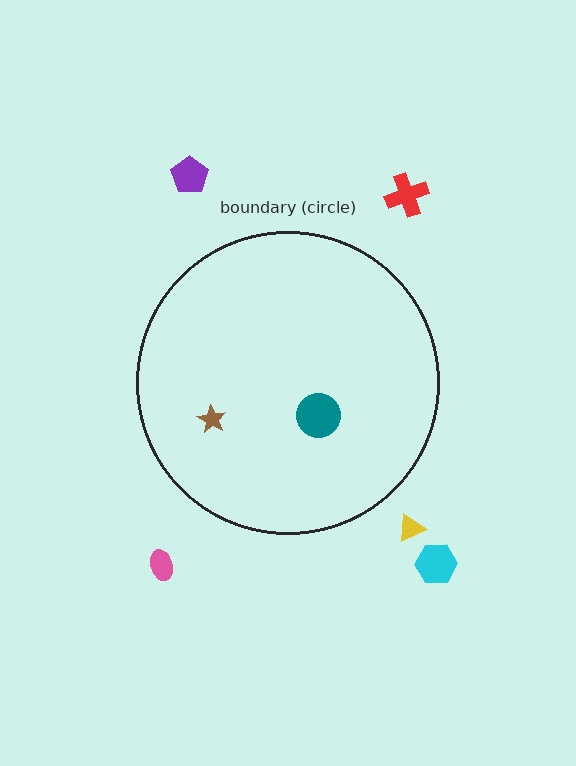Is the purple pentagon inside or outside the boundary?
Outside.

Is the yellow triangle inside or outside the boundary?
Outside.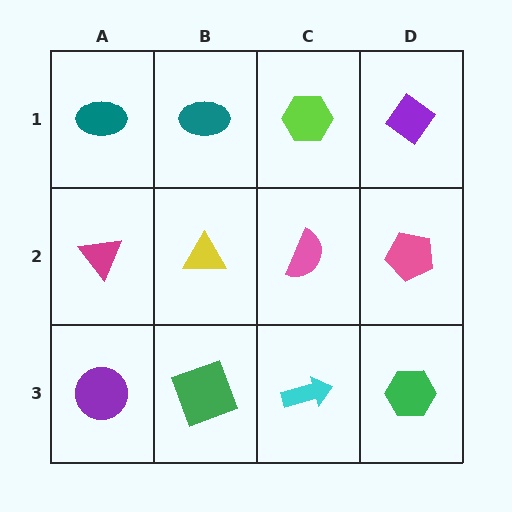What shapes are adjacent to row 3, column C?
A pink semicircle (row 2, column C), a green square (row 3, column B), a green hexagon (row 3, column D).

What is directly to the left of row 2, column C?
A yellow triangle.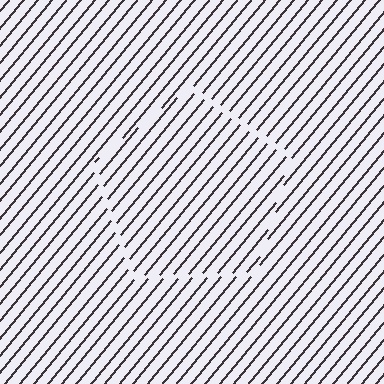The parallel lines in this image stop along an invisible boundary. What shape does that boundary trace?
An illusory pentagon. The interior of the shape contains the same grating, shifted by half a period — the contour is defined by the phase discontinuity where line-ends from the inner and outer gratings abut.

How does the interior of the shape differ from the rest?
The interior of the shape contains the same grating, shifted by half a period — the contour is defined by the phase discontinuity where line-ends from the inner and outer gratings abut.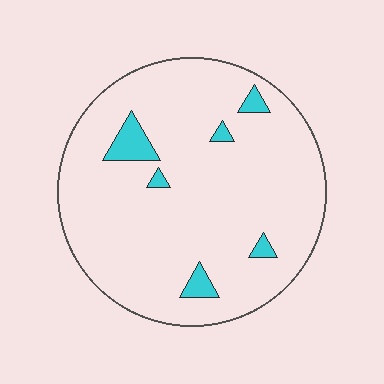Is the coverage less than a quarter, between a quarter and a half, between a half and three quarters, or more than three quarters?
Less than a quarter.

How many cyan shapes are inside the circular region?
6.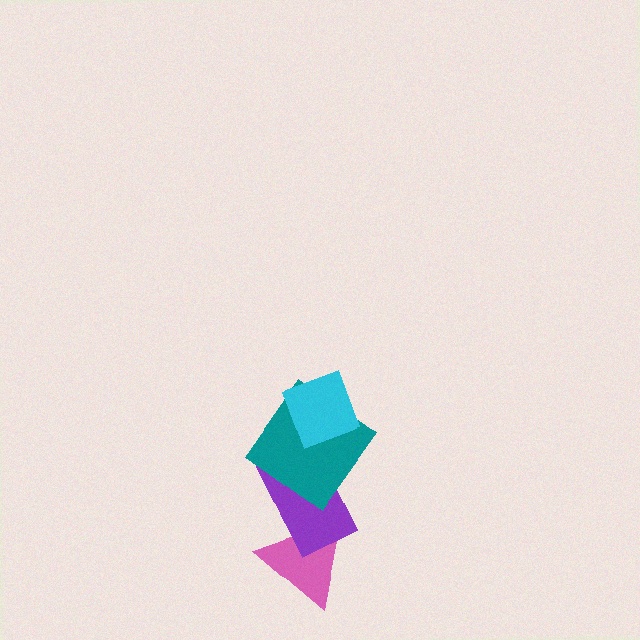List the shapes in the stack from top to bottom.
From top to bottom: the cyan diamond, the teal diamond, the purple rectangle, the pink triangle.